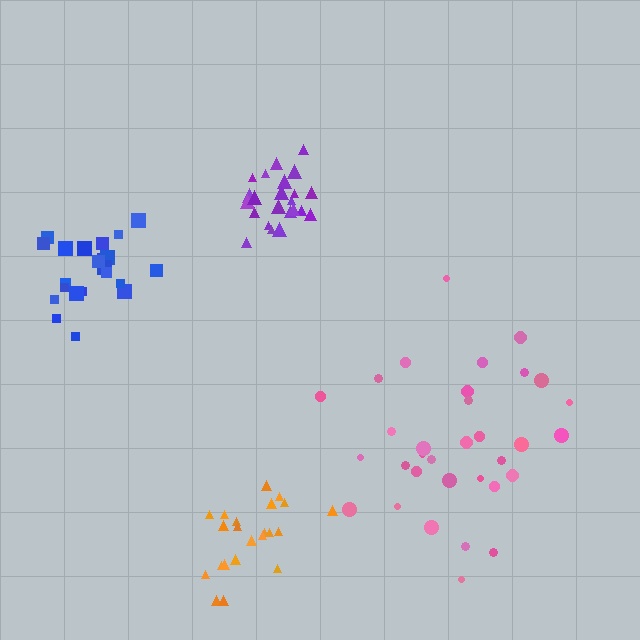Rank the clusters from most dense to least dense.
purple, blue, orange, pink.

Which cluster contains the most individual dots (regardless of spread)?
Pink (33).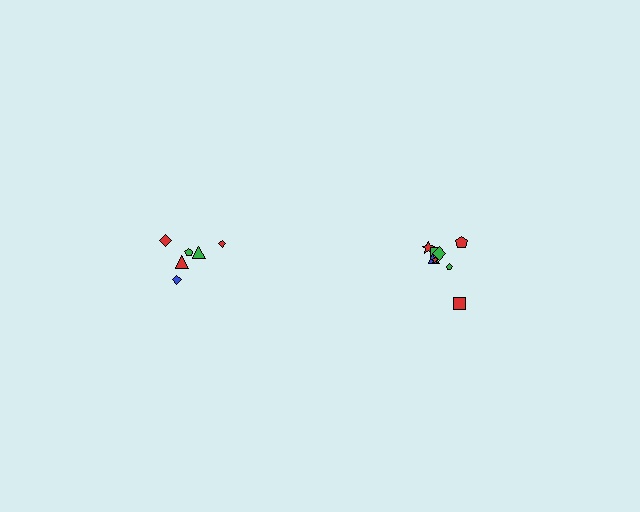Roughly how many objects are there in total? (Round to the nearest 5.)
Roughly 15 objects in total.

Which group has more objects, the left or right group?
The right group.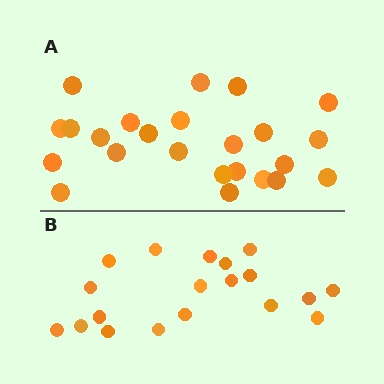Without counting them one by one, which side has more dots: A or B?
Region A (the top region) has more dots.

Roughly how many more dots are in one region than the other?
Region A has about 5 more dots than region B.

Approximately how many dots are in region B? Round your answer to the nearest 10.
About 20 dots. (The exact count is 19, which rounds to 20.)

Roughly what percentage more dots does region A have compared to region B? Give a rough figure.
About 25% more.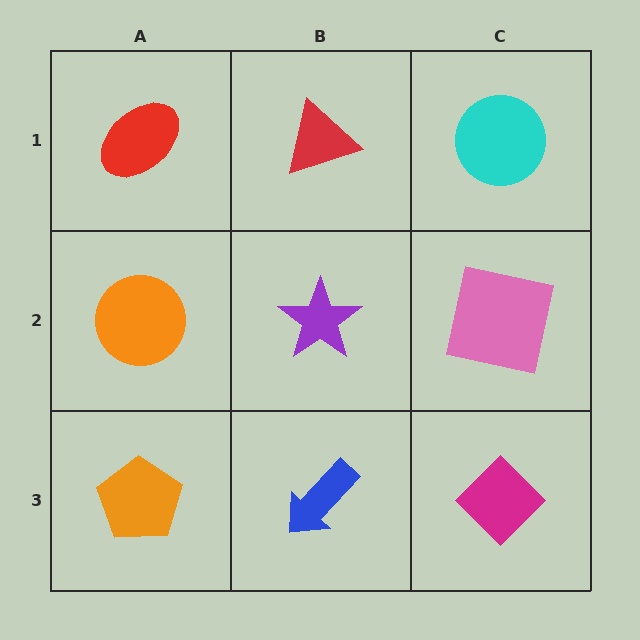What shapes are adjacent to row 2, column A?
A red ellipse (row 1, column A), an orange pentagon (row 3, column A), a purple star (row 2, column B).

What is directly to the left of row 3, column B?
An orange pentagon.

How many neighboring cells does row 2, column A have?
3.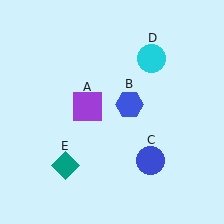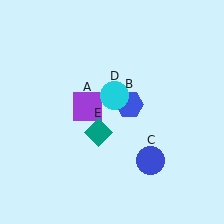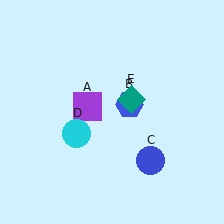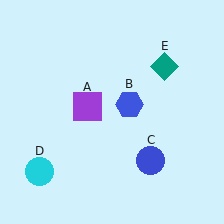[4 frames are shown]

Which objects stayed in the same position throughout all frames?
Purple square (object A) and blue hexagon (object B) and blue circle (object C) remained stationary.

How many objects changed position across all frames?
2 objects changed position: cyan circle (object D), teal diamond (object E).